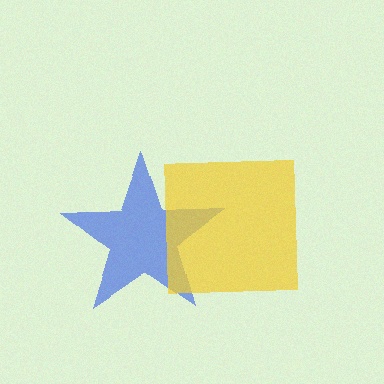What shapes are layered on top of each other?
The layered shapes are: a blue star, a yellow square.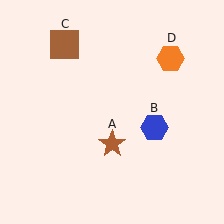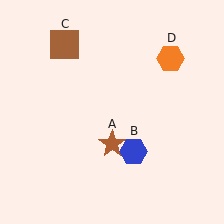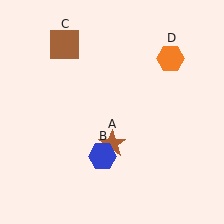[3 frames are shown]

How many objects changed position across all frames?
1 object changed position: blue hexagon (object B).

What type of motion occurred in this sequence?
The blue hexagon (object B) rotated clockwise around the center of the scene.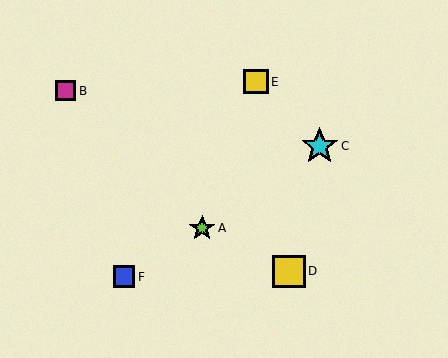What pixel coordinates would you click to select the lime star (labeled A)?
Click at (202, 228) to select the lime star A.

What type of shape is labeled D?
Shape D is a yellow square.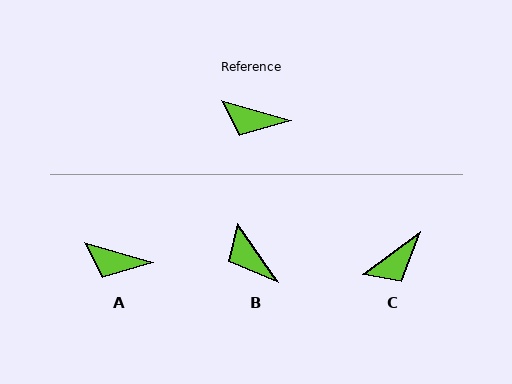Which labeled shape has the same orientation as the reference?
A.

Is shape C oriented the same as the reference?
No, it is off by about 52 degrees.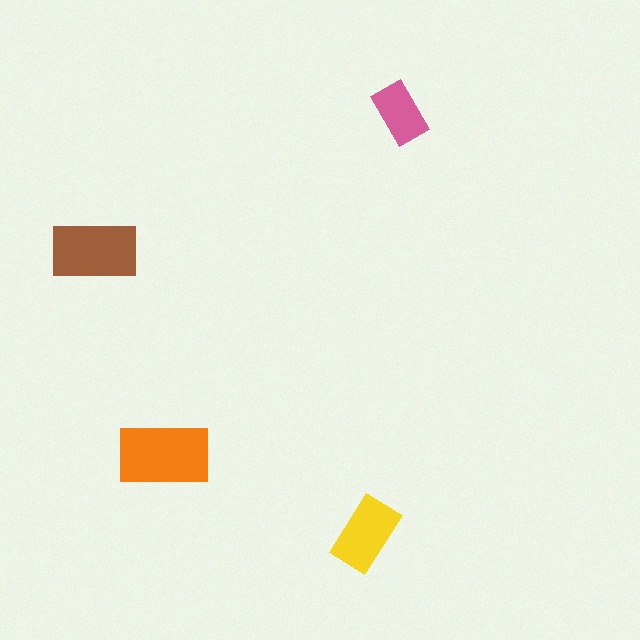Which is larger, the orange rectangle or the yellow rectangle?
The orange one.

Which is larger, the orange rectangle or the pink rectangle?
The orange one.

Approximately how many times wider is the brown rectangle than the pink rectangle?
About 1.5 times wider.